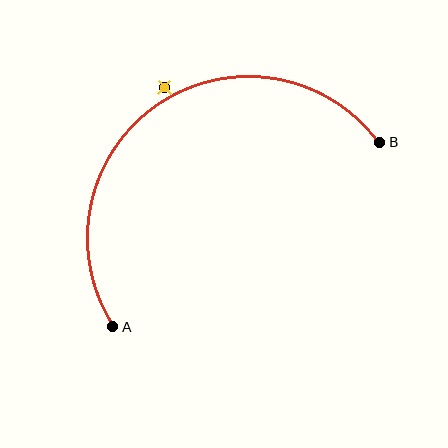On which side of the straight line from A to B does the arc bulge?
The arc bulges above and to the left of the straight line connecting A and B.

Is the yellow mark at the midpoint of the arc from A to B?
No — the yellow mark does not lie on the arc at all. It sits slightly outside the curve.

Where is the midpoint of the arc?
The arc midpoint is the point on the curve farthest from the straight line joining A and B. It sits above and to the left of that line.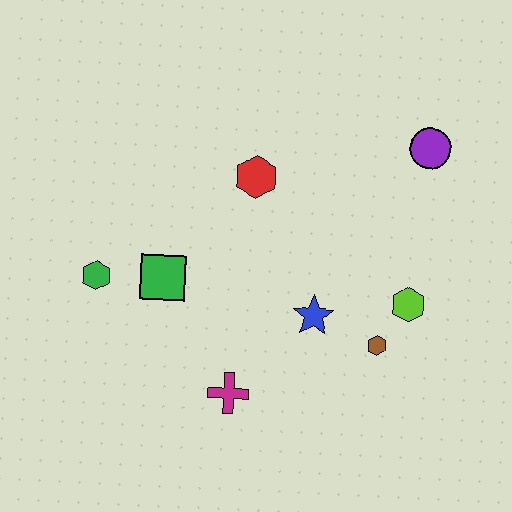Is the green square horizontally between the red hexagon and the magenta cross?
No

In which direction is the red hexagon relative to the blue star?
The red hexagon is above the blue star.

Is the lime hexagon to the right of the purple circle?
No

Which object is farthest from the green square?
The purple circle is farthest from the green square.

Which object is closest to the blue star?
The brown hexagon is closest to the blue star.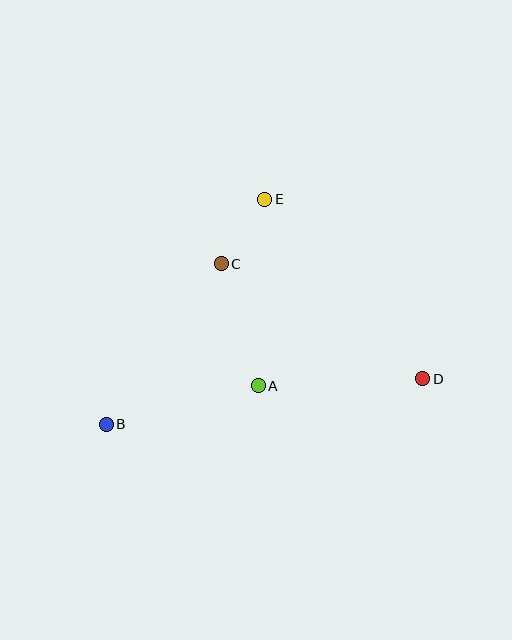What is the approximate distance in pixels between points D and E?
The distance between D and E is approximately 239 pixels.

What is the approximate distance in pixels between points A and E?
The distance between A and E is approximately 186 pixels.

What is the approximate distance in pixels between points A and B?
The distance between A and B is approximately 157 pixels.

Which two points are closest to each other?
Points C and E are closest to each other.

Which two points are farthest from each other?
Points B and D are farthest from each other.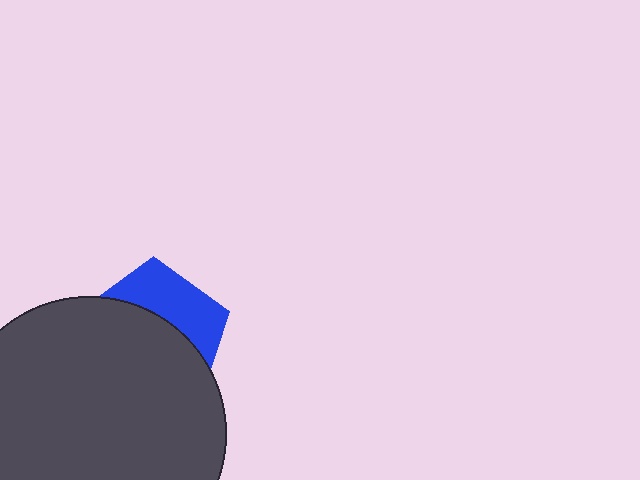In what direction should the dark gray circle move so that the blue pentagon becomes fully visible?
The dark gray circle should move down. That is the shortest direction to clear the overlap and leave the blue pentagon fully visible.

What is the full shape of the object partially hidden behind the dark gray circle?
The partially hidden object is a blue pentagon.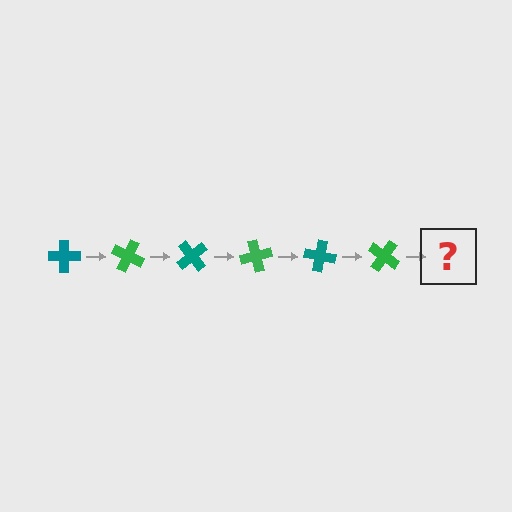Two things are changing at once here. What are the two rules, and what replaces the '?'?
The two rules are that it rotates 25 degrees each step and the color cycles through teal and green. The '?' should be a teal cross, rotated 150 degrees from the start.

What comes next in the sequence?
The next element should be a teal cross, rotated 150 degrees from the start.